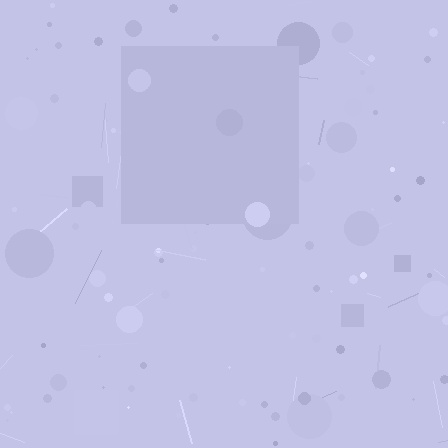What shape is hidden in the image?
A square is hidden in the image.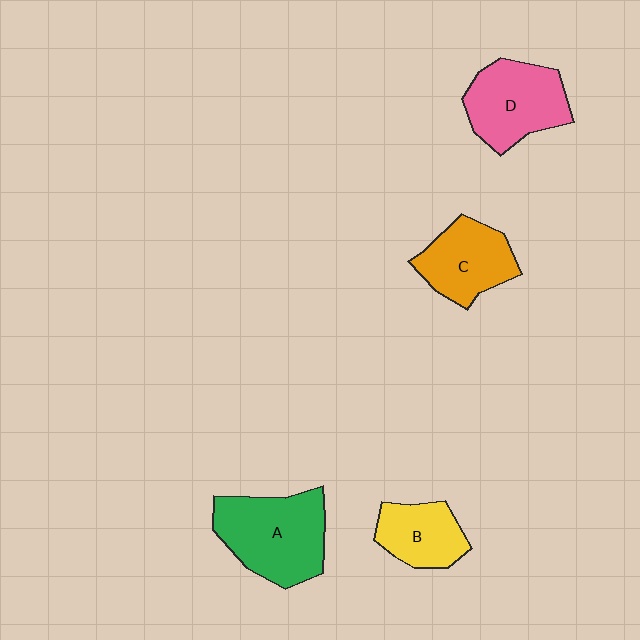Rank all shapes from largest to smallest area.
From largest to smallest: A (green), D (pink), C (orange), B (yellow).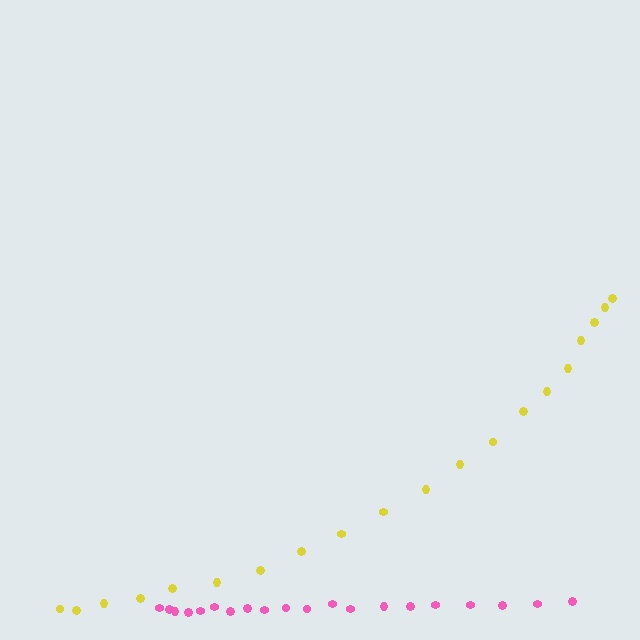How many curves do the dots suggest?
There are 2 distinct paths.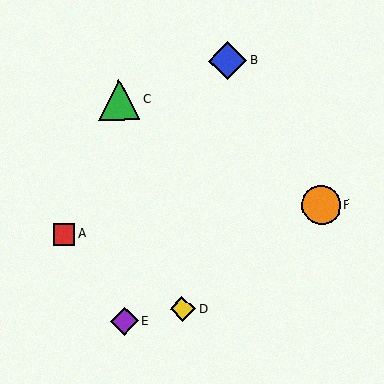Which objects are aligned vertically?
Objects C, E are aligned vertically.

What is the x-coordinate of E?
Object E is at x≈124.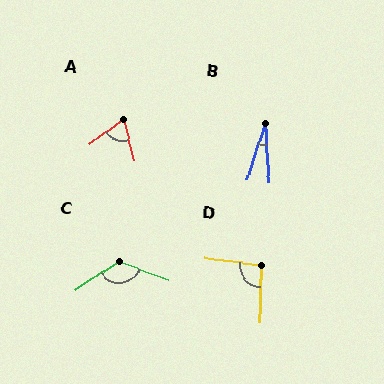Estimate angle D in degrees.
Approximately 97 degrees.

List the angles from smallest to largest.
B (22°), A (67°), D (97°), C (125°).